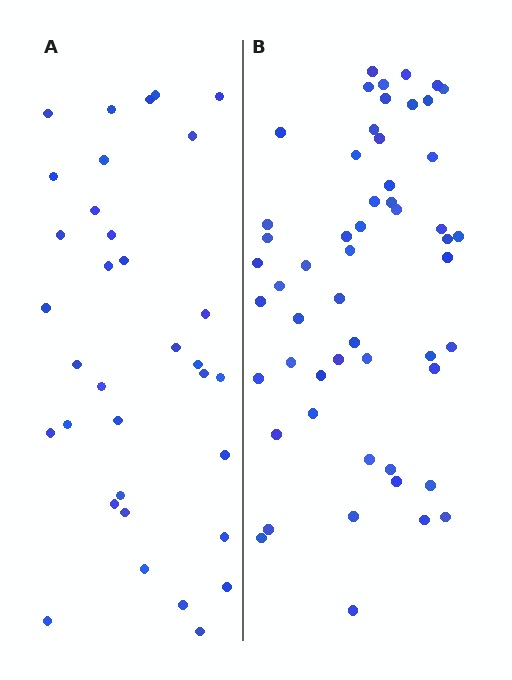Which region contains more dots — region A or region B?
Region B (the right region) has more dots.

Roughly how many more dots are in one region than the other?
Region B has approximately 20 more dots than region A.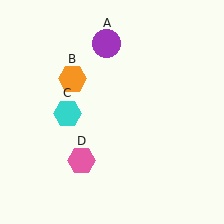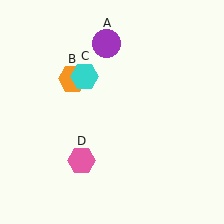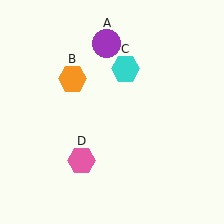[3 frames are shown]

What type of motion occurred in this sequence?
The cyan hexagon (object C) rotated clockwise around the center of the scene.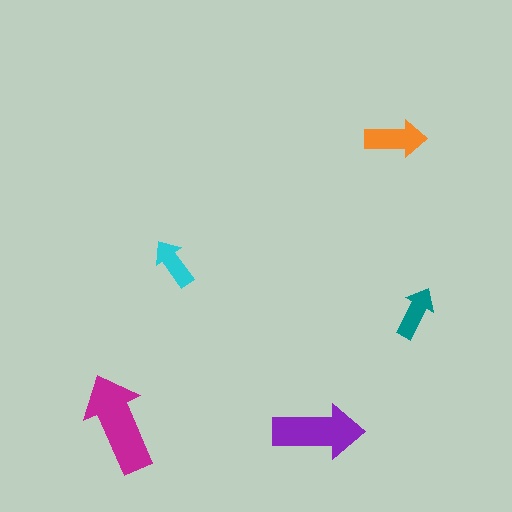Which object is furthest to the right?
The teal arrow is rightmost.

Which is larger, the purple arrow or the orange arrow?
The purple one.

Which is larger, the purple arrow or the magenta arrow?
The magenta one.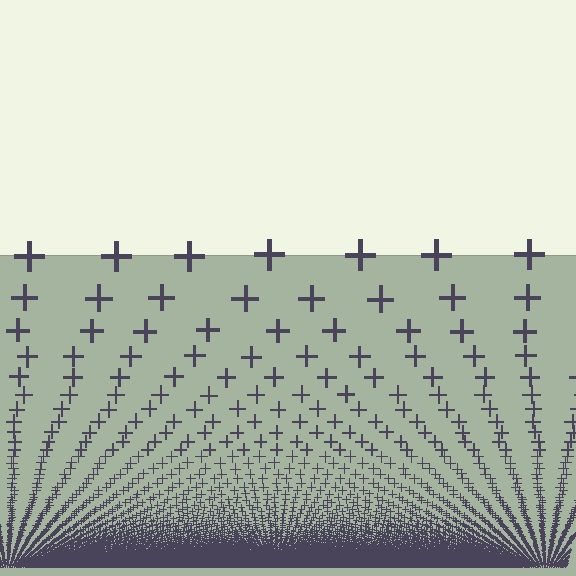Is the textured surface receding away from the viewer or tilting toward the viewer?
The surface appears to tilt toward the viewer. Texture elements get larger and sparser toward the top.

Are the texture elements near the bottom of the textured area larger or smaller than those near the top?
Smaller. The gradient is inverted — elements near the bottom are smaller and denser.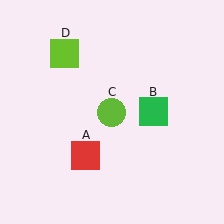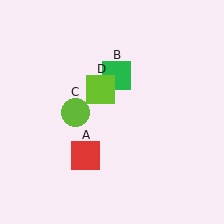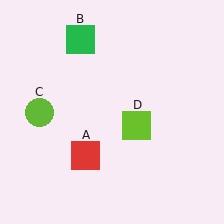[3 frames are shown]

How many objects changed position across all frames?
3 objects changed position: green square (object B), lime circle (object C), lime square (object D).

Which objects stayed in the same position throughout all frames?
Red square (object A) remained stationary.